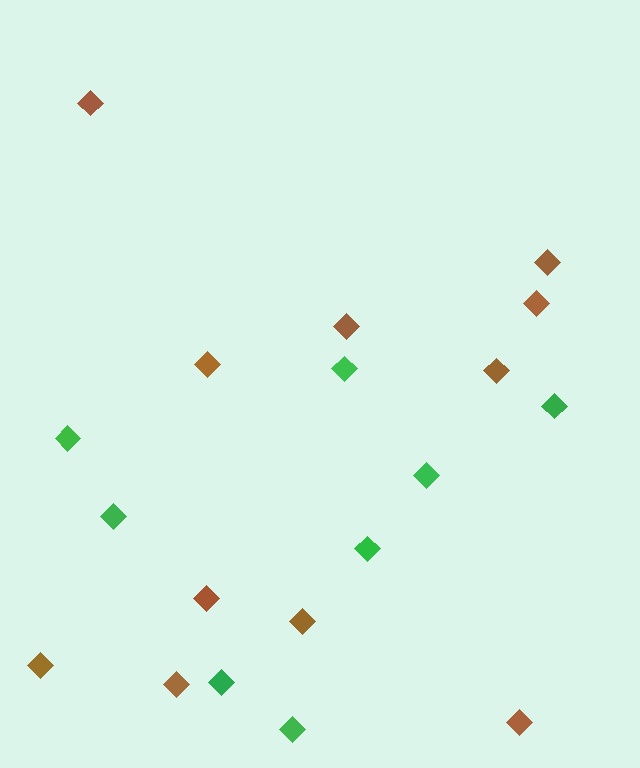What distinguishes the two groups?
There are 2 groups: one group of brown diamonds (11) and one group of green diamonds (8).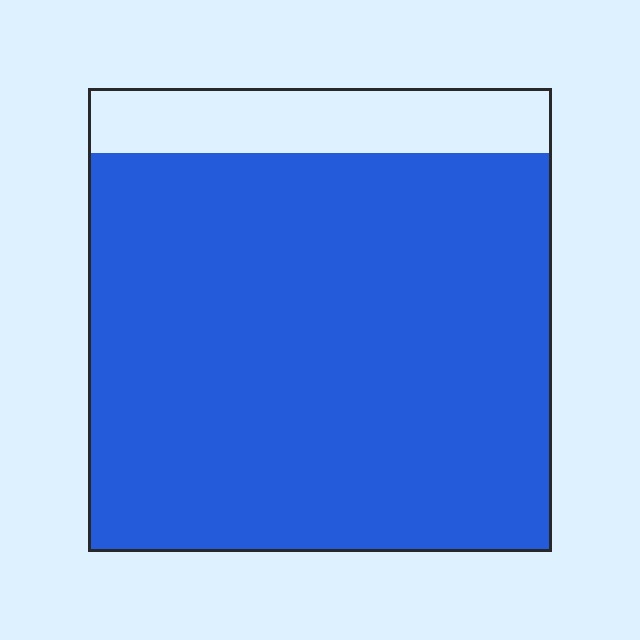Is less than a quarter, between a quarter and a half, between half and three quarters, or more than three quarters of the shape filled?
More than three quarters.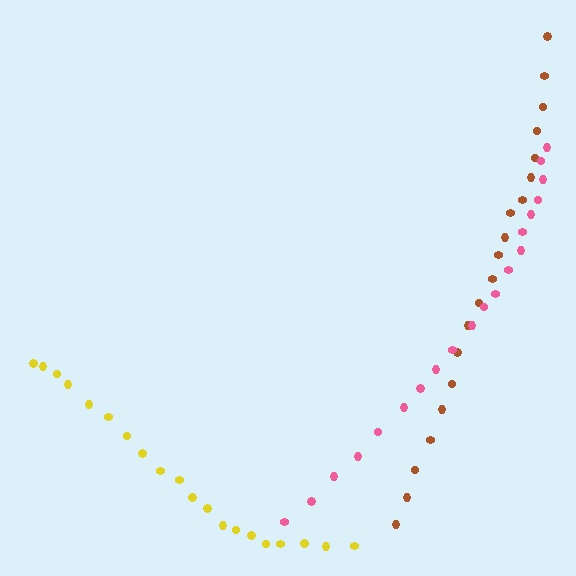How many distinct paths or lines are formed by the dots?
There are 3 distinct paths.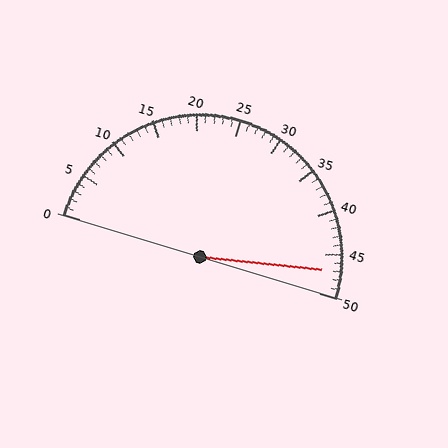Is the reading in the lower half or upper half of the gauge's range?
The reading is in the upper half of the range (0 to 50).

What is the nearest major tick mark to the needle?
The nearest major tick mark is 45.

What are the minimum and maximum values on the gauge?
The gauge ranges from 0 to 50.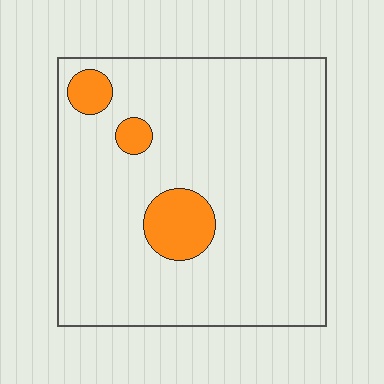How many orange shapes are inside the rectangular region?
3.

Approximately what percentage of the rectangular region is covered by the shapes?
Approximately 10%.